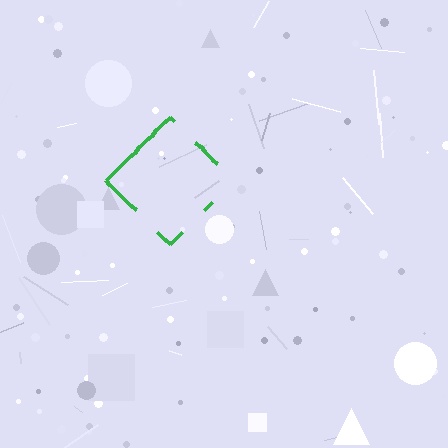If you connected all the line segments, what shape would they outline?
They would outline a diamond.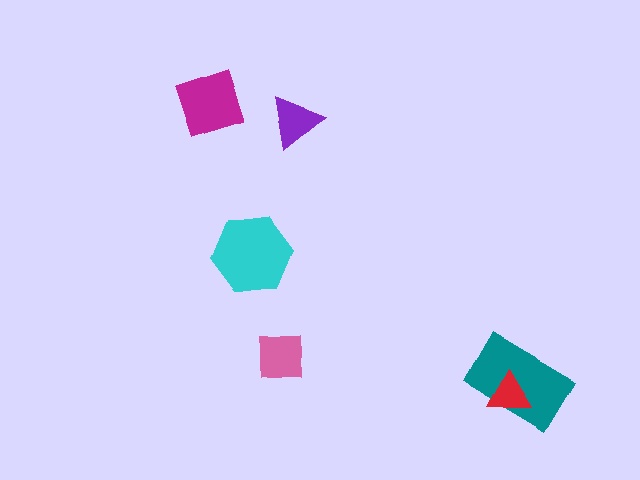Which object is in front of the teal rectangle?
The red triangle is in front of the teal rectangle.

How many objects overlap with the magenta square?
0 objects overlap with the magenta square.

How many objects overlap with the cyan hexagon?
0 objects overlap with the cyan hexagon.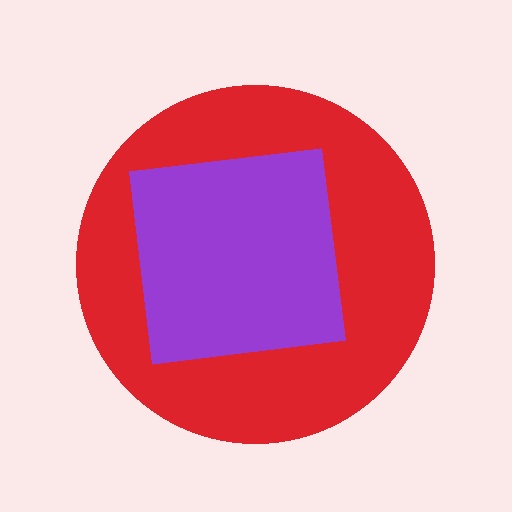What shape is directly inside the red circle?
The purple square.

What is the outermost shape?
The red circle.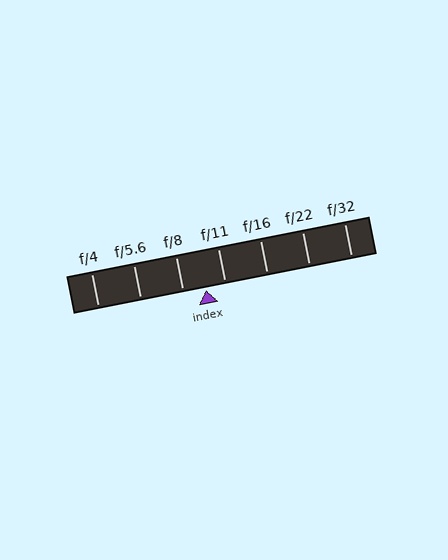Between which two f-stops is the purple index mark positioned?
The index mark is between f/8 and f/11.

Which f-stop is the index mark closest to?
The index mark is closest to f/11.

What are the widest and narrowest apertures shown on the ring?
The widest aperture shown is f/4 and the narrowest is f/32.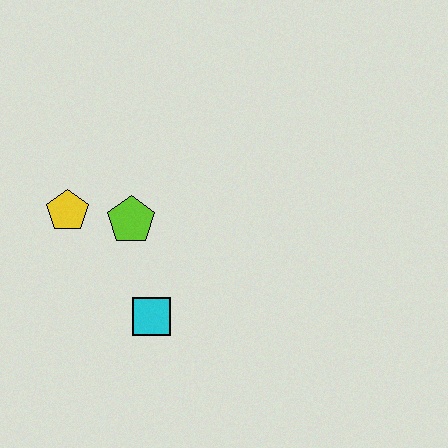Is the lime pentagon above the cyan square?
Yes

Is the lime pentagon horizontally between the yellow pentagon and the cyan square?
Yes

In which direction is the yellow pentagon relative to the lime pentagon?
The yellow pentagon is to the left of the lime pentagon.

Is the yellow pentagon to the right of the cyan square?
No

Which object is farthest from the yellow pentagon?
The cyan square is farthest from the yellow pentagon.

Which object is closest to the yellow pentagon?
The lime pentagon is closest to the yellow pentagon.